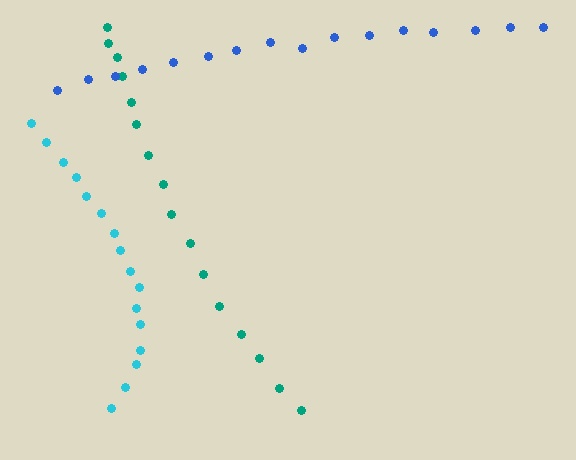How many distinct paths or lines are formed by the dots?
There are 3 distinct paths.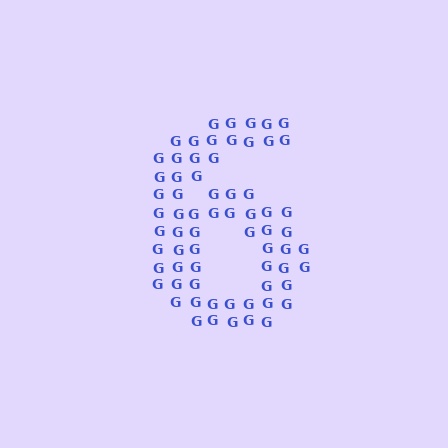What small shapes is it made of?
It is made of small letter G's.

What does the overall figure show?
The overall figure shows the digit 6.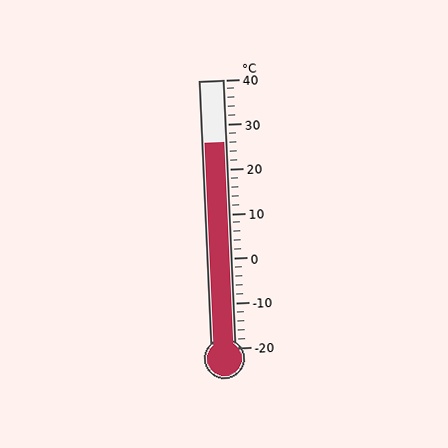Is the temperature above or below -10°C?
The temperature is above -10°C.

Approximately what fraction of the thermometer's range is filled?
The thermometer is filled to approximately 75% of its range.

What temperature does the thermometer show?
The thermometer shows approximately 26°C.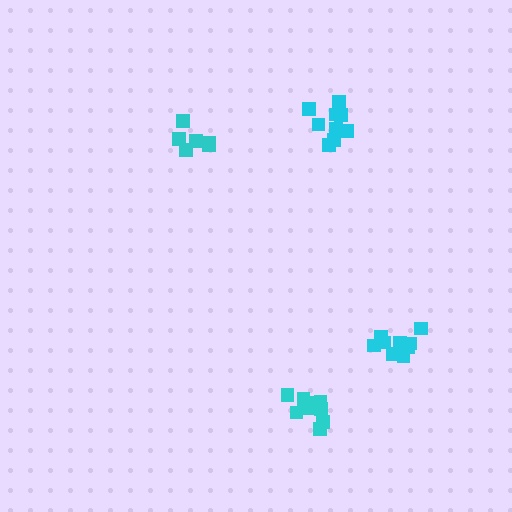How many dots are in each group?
Group 1: 6 dots, Group 2: 9 dots, Group 3: 9 dots, Group 4: 11 dots (35 total).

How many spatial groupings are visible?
There are 4 spatial groupings.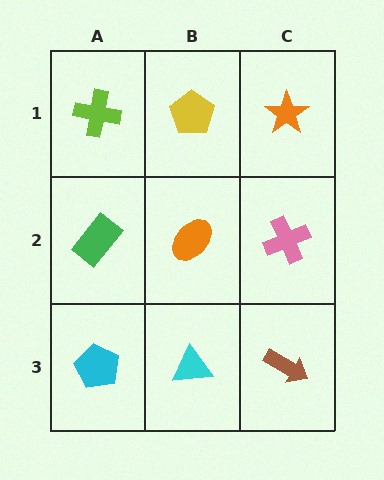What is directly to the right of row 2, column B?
A pink cross.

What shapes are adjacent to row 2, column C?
An orange star (row 1, column C), a brown arrow (row 3, column C), an orange ellipse (row 2, column B).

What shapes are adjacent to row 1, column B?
An orange ellipse (row 2, column B), a lime cross (row 1, column A), an orange star (row 1, column C).